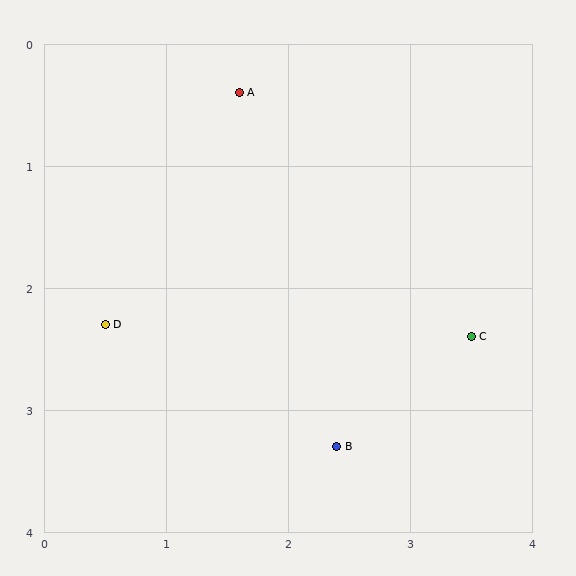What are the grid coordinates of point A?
Point A is at approximately (1.6, 0.4).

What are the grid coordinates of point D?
Point D is at approximately (0.5, 2.3).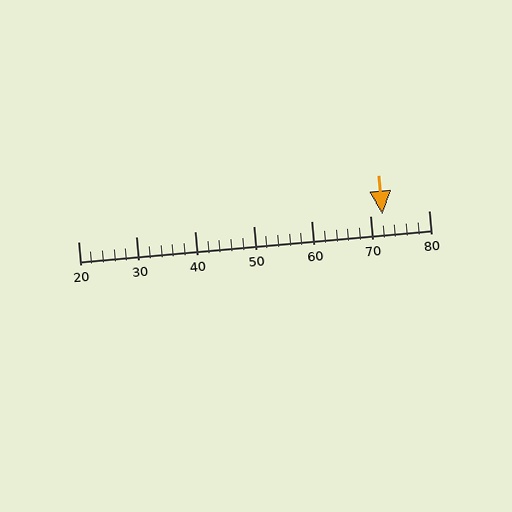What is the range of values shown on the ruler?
The ruler shows values from 20 to 80.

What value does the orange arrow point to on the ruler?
The orange arrow points to approximately 72.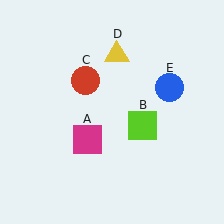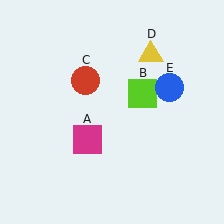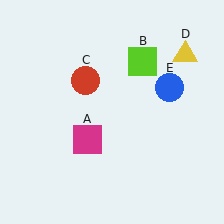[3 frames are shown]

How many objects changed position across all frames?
2 objects changed position: lime square (object B), yellow triangle (object D).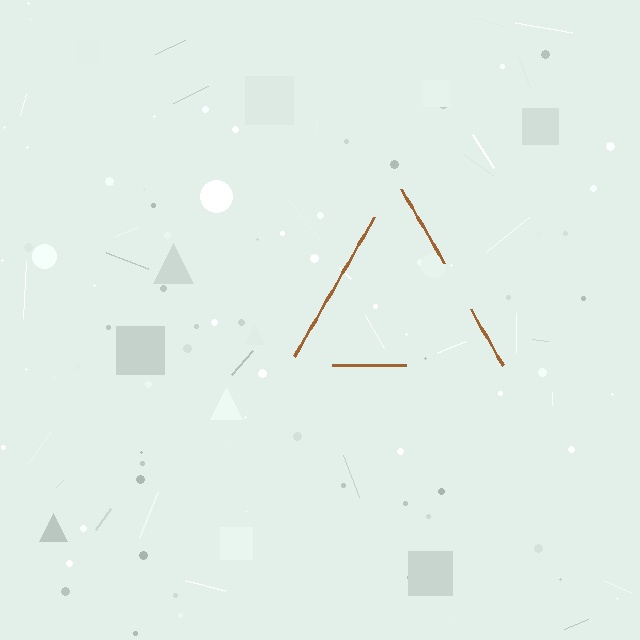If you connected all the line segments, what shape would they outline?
They would outline a triangle.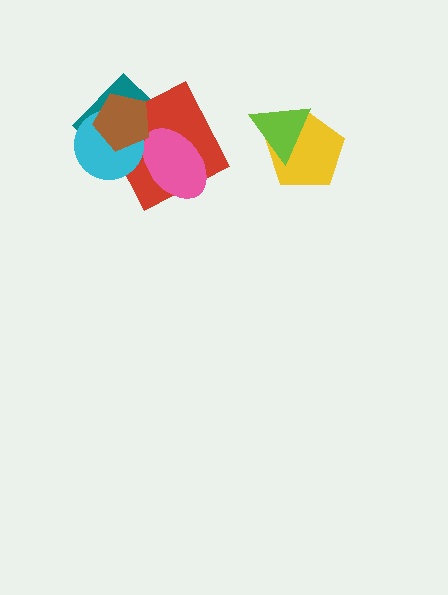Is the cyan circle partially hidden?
Yes, it is partially covered by another shape.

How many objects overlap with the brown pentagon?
3 objects overlap with the brown pentagon.